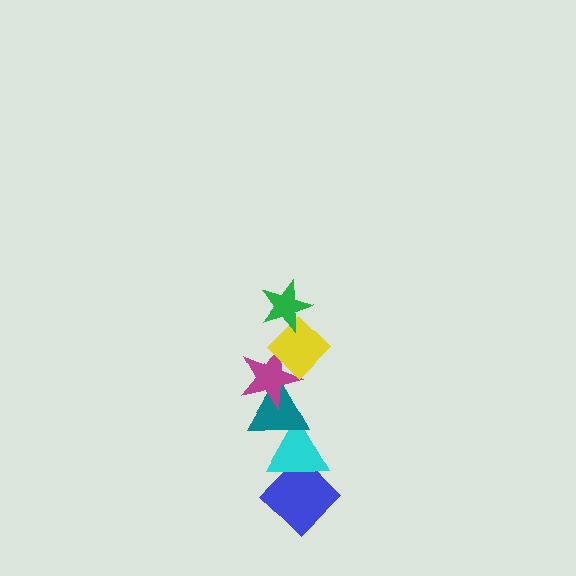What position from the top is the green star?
The green star is 1st from the top.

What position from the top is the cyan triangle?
The cyan triangle is 5th from the top.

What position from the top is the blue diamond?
The blue diamond is 6th from the top.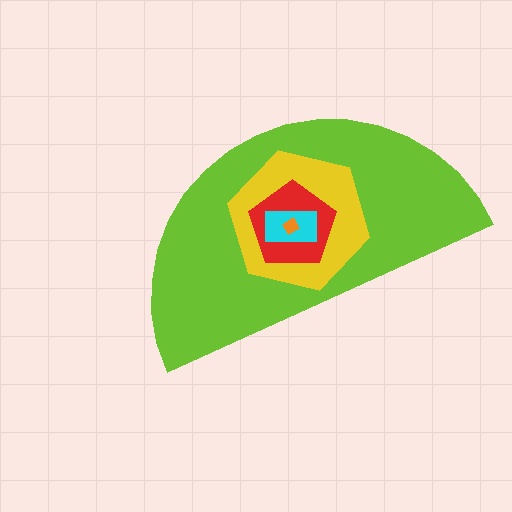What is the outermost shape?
The lime semicircle.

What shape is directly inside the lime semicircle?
The yellow hexagon.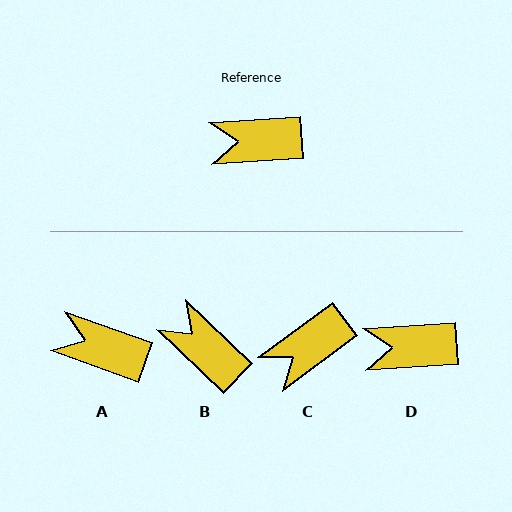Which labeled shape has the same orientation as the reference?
D.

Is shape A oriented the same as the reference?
No, it is off by about 24 degrees.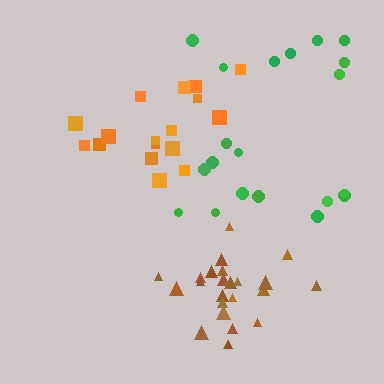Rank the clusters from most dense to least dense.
brown, orange, green.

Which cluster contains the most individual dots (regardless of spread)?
Brown (24).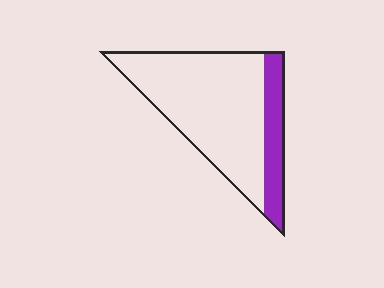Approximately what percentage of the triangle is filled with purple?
Approximately 20%.